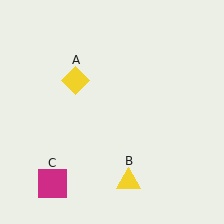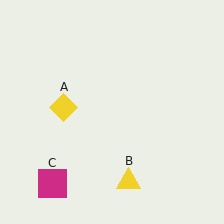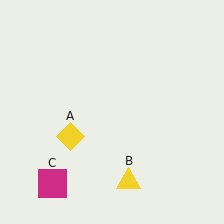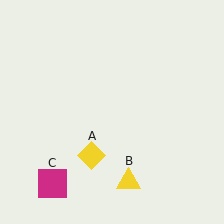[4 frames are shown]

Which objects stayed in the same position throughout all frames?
Yellow triangle (object B) and magenta square (object C) remained stationary.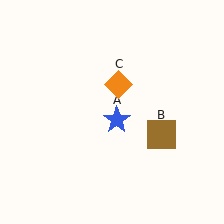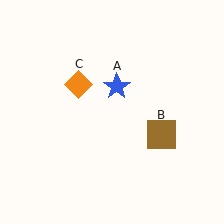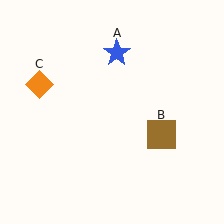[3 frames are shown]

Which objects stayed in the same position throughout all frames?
Brown square (object B) remained stationary.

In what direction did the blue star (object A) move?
The blue star (object A) moved up.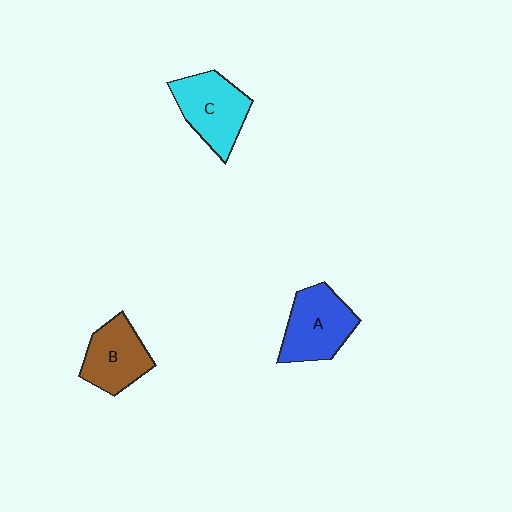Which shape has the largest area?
Shape C (cyan).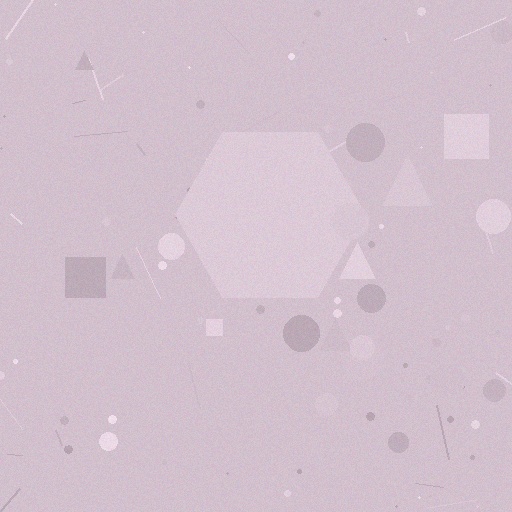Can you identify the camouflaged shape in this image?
The camouflaged shape is a hexagon.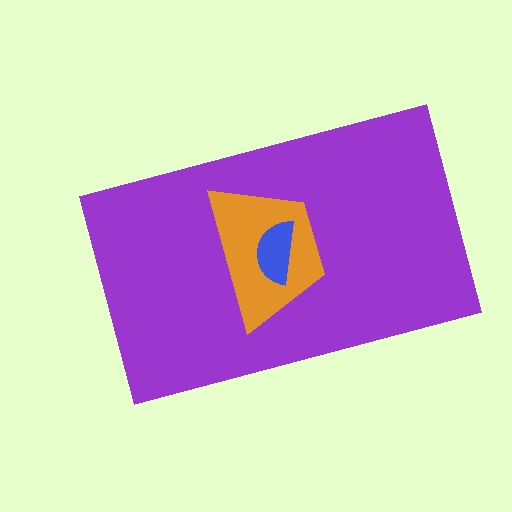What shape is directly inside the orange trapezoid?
The blue semicircle.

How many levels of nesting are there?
3.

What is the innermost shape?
The blue semicircle.